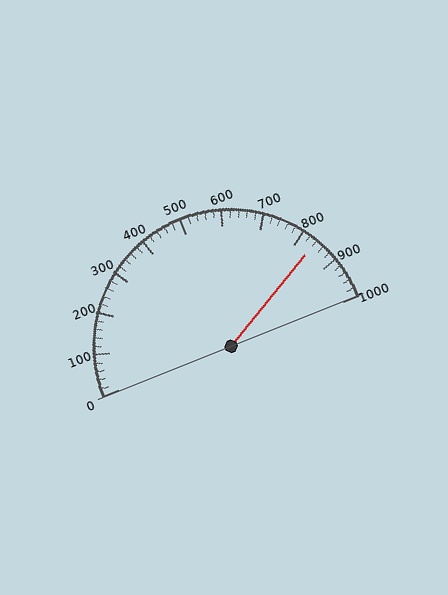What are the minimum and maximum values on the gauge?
The gauge ranges from 0 to 1000.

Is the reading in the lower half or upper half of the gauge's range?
The reading is in the upper half of the range (0 to 1000).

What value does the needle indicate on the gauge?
The needle indicates approximately 840.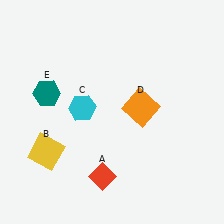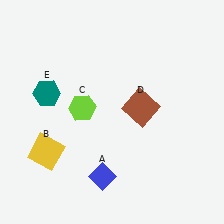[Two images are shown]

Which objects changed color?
A changed from red to blue. C changed from cyan to lime. D changed from orange to brown.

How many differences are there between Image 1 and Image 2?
There are 3 differences between the two images.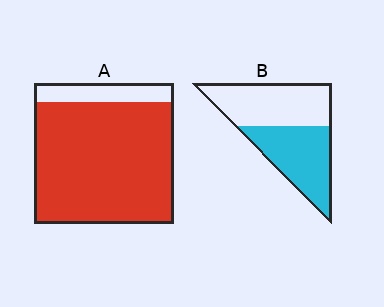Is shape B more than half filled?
Roughly half.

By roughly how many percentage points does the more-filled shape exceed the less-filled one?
By roughly 40 percentage points (A over B).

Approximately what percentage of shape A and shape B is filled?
A is approximately 85% and B is approximately 50%.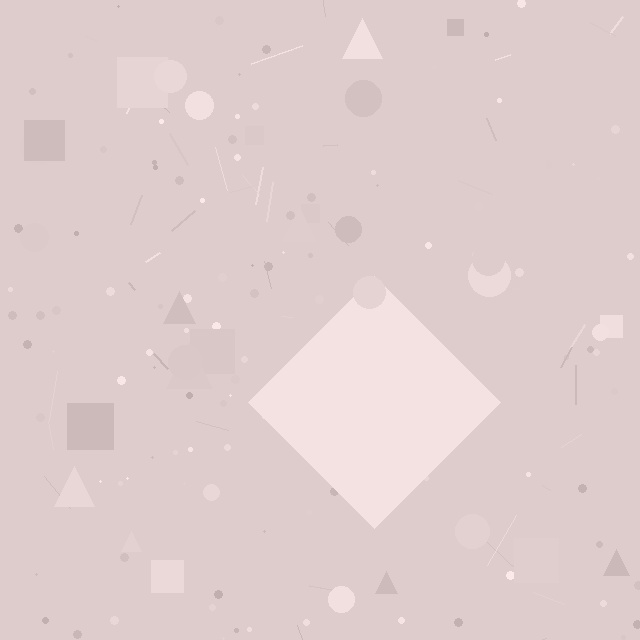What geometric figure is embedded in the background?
A diamond is embedded in the background.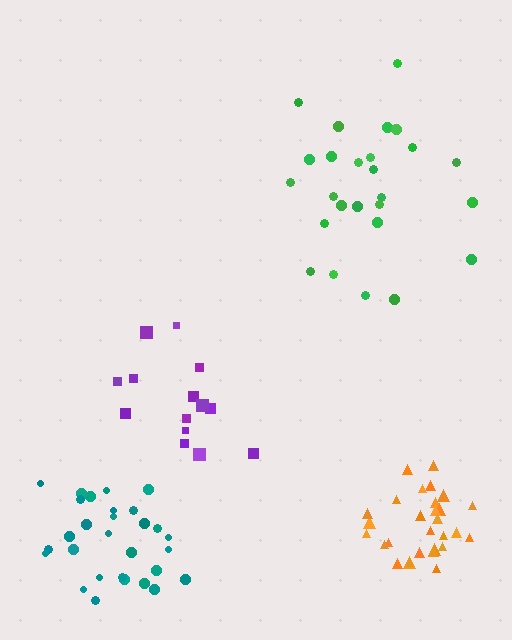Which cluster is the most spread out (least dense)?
Green.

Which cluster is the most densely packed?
Orange.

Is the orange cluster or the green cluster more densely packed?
Orange.